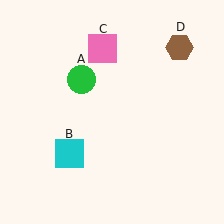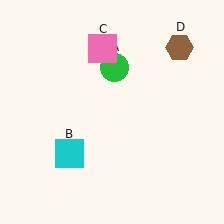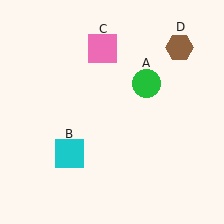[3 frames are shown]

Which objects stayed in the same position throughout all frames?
Cyan square (object B) and pink square (object C) and brown hexagon (object D) remained stationary.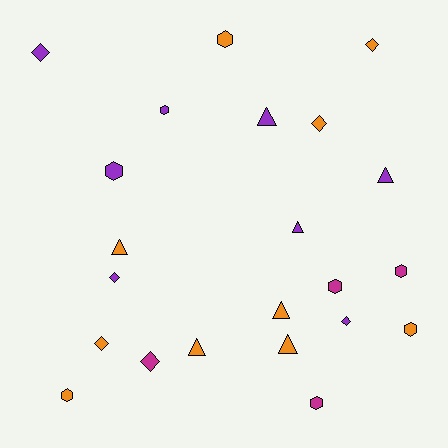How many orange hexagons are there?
There are 3 orange hexagons.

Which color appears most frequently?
Orange, with 10 objects.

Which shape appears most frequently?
Hexagon, with 8 objects.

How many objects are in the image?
There are 22 objects.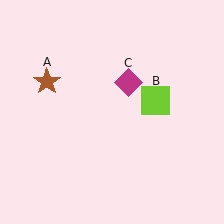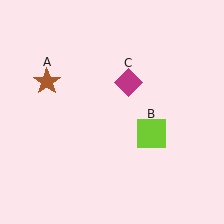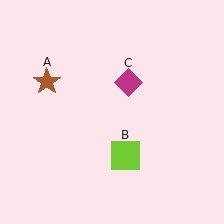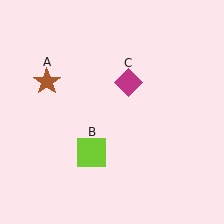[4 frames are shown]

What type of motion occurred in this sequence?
The lime square (object B) rotated clockwise around the center of the scene.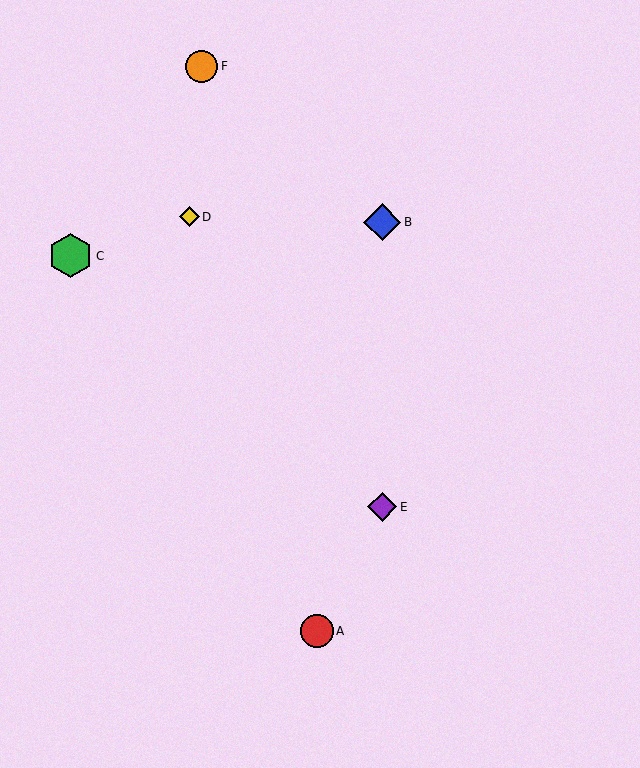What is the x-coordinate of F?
Object F is at x≈202.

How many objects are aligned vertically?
2 objects (B, E) are aligned vertically.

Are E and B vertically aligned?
Yes, both are at x≈382.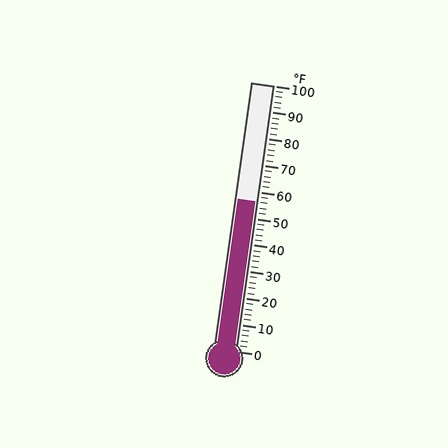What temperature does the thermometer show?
The thermometer shows approximately 56°F.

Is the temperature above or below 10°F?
The temperature is above 10°F.